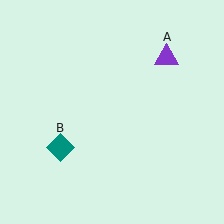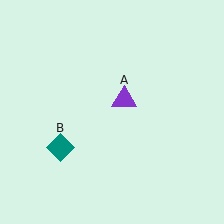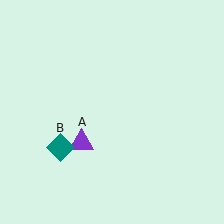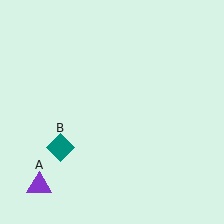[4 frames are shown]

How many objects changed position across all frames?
1 object changed position: purple triangle (object A).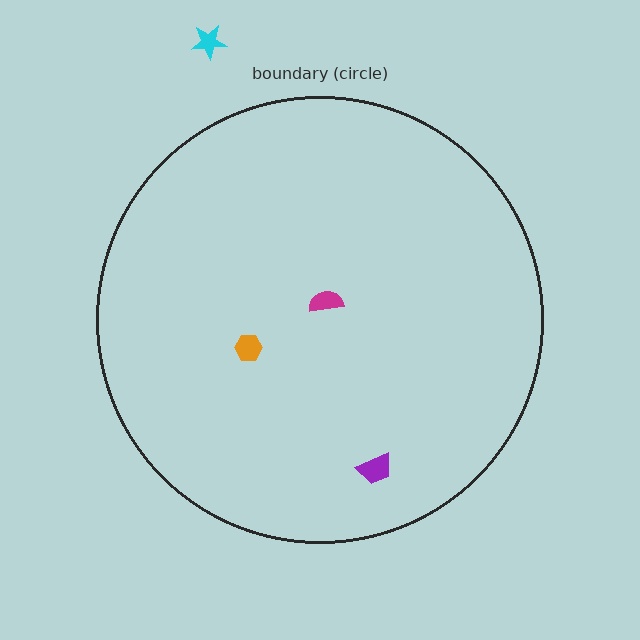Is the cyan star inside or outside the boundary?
Outside.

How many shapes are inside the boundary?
3 inside, 1 outside.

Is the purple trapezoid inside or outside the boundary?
Inside.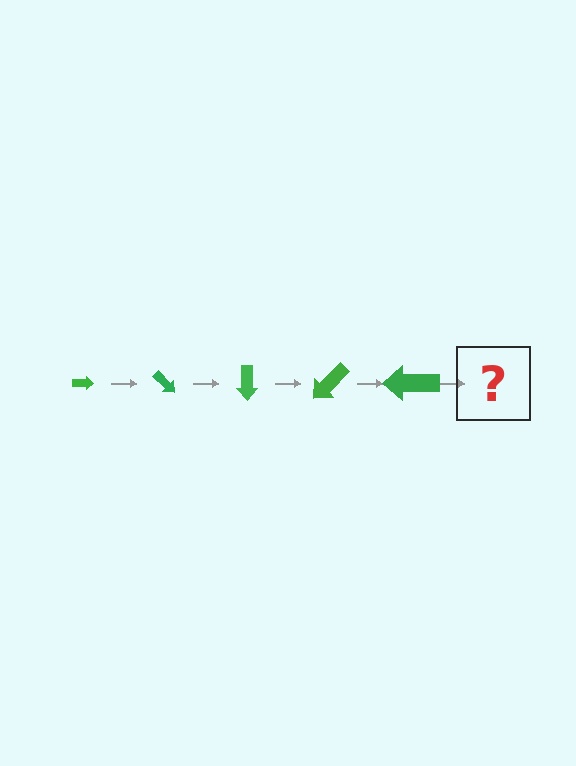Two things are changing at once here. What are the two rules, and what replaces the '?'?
The two rules are that the arrow grows larger each step and it rotates 45 degrees each step. The '?' should be an arrow, larger than the previous one and rotated 225 degrees from the start.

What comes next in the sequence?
The next element should be an arrow, larger than the previous one and rotated 225 degrees from the start.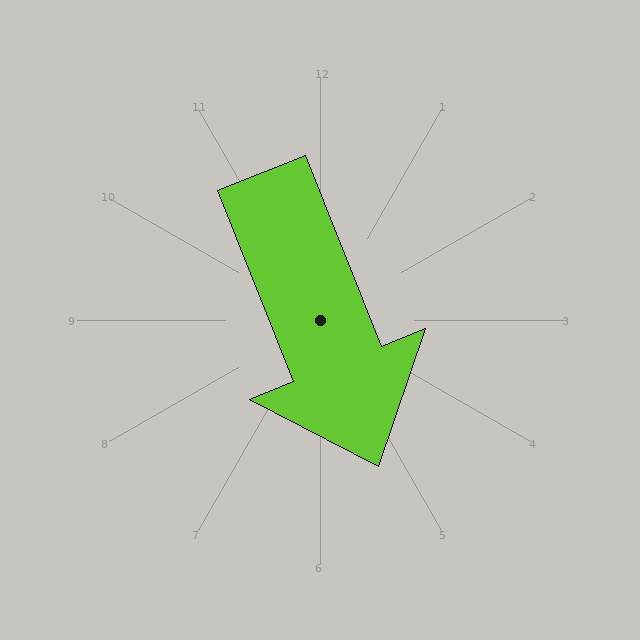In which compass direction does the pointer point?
South.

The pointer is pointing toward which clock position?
Roughly 5 o'clock.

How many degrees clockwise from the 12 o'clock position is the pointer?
Approximately 158 degrees.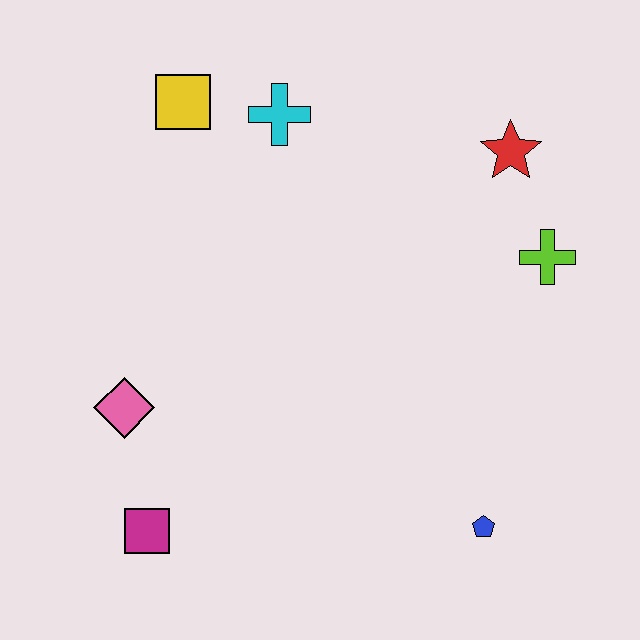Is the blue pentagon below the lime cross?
Yes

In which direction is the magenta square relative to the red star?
The magenta square is below the red star.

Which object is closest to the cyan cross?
The yellow square is closest to the cyan cross.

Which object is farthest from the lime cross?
The magenta square is farthest from the lime cross.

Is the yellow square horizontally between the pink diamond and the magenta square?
No